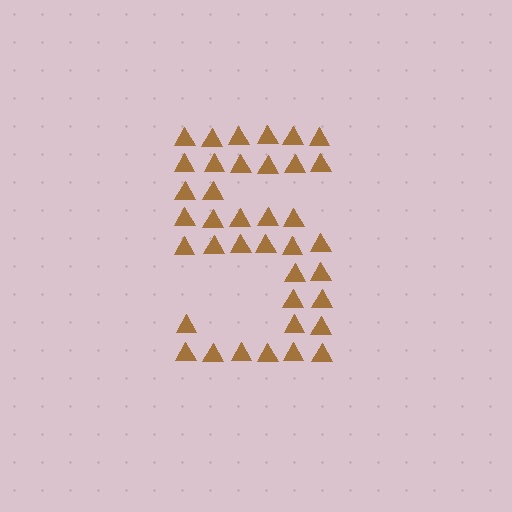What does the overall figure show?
The overall figure shows the digit 5.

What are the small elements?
The small elements are triangles.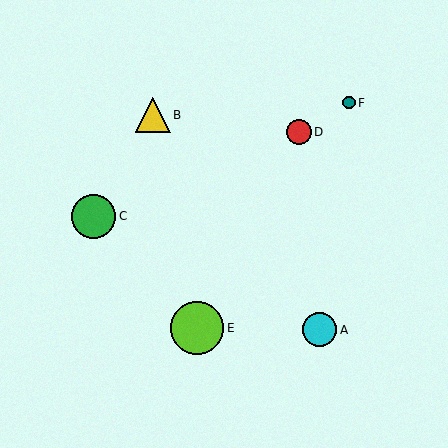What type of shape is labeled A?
Shape A is a cyan circle.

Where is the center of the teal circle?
The center of the teal circle is at (349, 103).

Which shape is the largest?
The lime circle (labeled E) is the largest.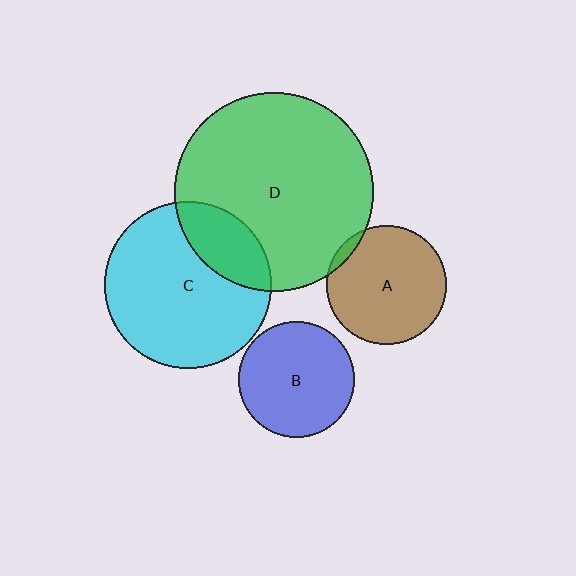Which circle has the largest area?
Circle D (green).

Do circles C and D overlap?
Yes.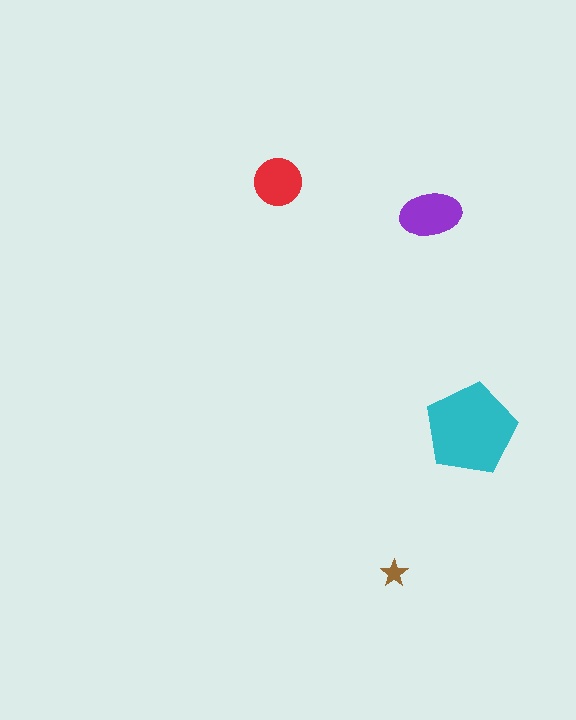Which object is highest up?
The red circle is topmost.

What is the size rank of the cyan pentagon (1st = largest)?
1st.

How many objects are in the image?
There are 4 objects in the image.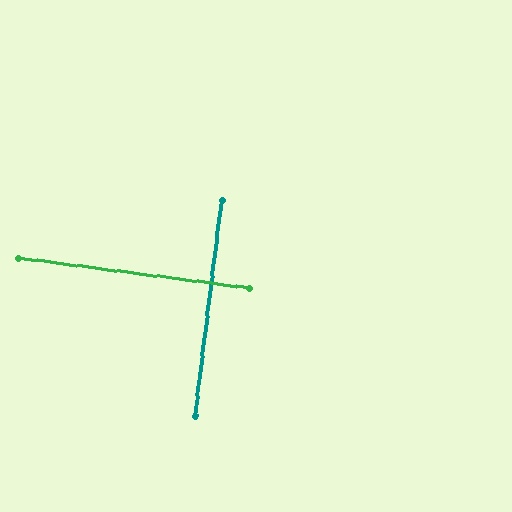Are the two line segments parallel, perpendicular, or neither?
Perpendicular — they meet at approximately 89°.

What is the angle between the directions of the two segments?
Approximately 89 degrees.